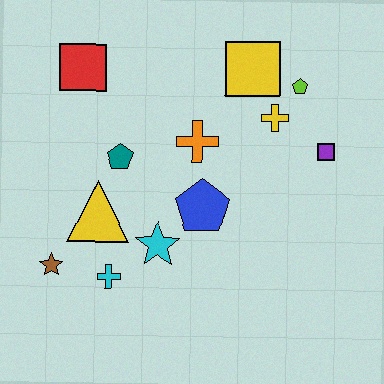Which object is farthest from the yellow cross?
The brown star is farthest from the yellow cross.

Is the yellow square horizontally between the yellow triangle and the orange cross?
No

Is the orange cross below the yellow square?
Yes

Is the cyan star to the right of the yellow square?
No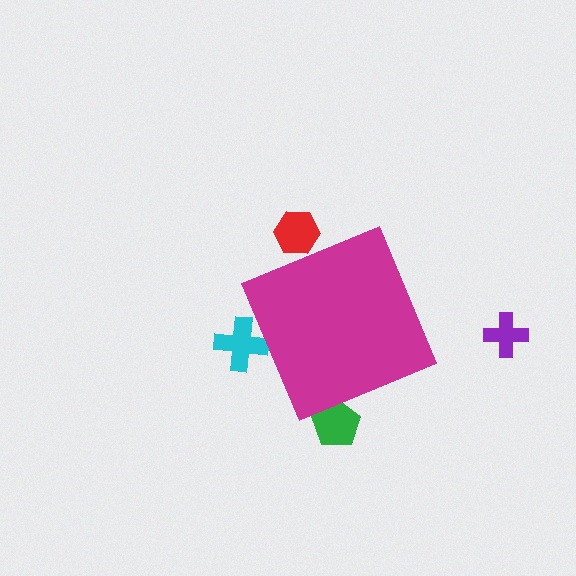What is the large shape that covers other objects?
A magenta diamond.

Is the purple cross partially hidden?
No, the purple cross is fully visible.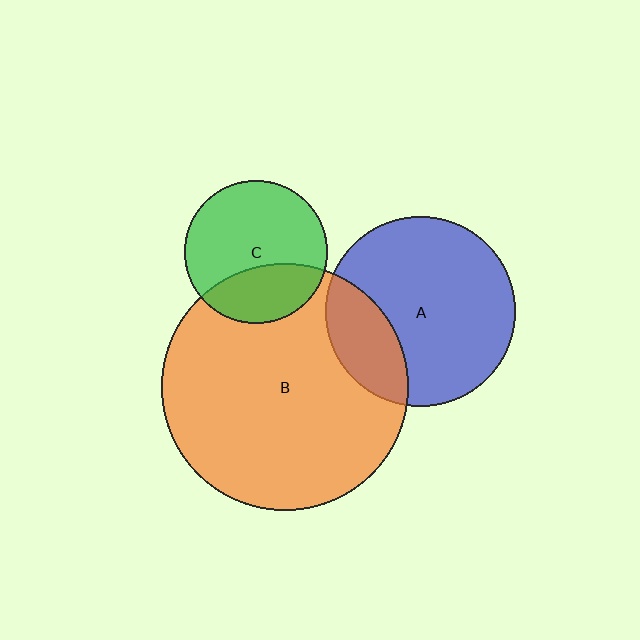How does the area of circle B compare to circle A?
Approximately 1.7 times.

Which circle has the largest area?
Circle B (orange).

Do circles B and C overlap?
Yes.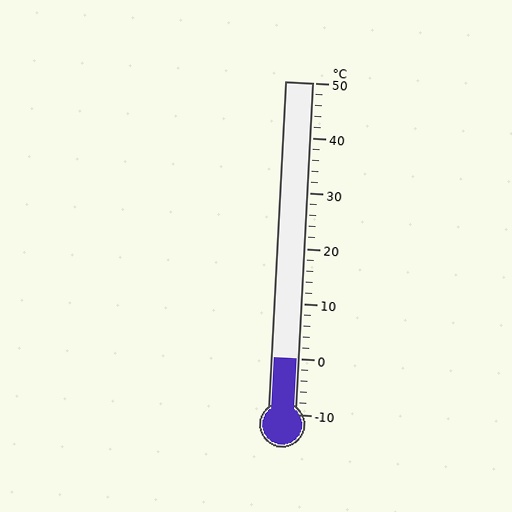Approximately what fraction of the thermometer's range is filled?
The thermometer is filled to approximately 15% of its range.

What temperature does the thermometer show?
The thermometer shows approximately 0°C.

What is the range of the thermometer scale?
The thermometer scale ranges from -10°C to 50°C.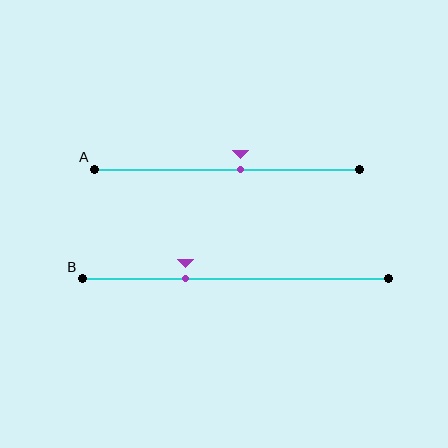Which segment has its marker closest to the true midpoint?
Segment A has its marker closest to the true midpoint.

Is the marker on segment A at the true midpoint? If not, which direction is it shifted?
No, the marker on segment A is shifted to the right by about 5% of the segment length.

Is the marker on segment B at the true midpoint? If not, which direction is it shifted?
No, the marker on segment B is shifted to the left by about 16% of the segment length.